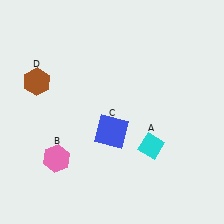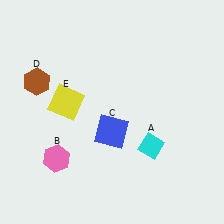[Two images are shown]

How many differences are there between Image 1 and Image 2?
There is 1 difference between the two images.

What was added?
A yellow square (E) was added in Image 2.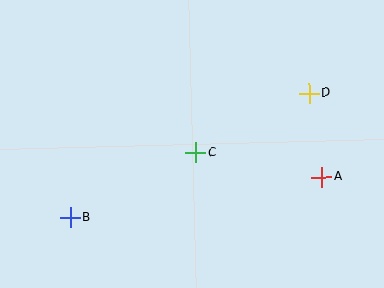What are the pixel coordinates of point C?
Point C is at (196, 152).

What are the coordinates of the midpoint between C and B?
The midpoint between C and B is at (133, 185).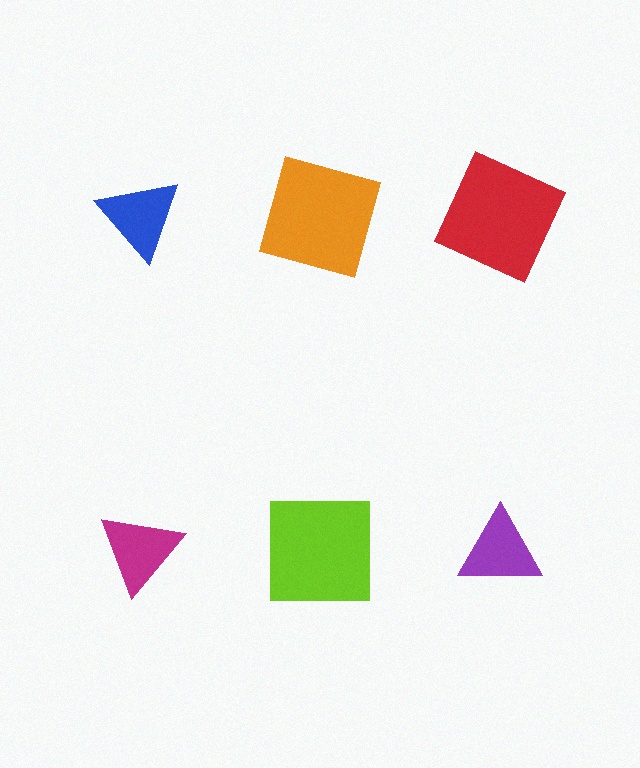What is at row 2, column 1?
A magenta triangle.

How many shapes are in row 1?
3 shapes.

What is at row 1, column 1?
A blue triangle.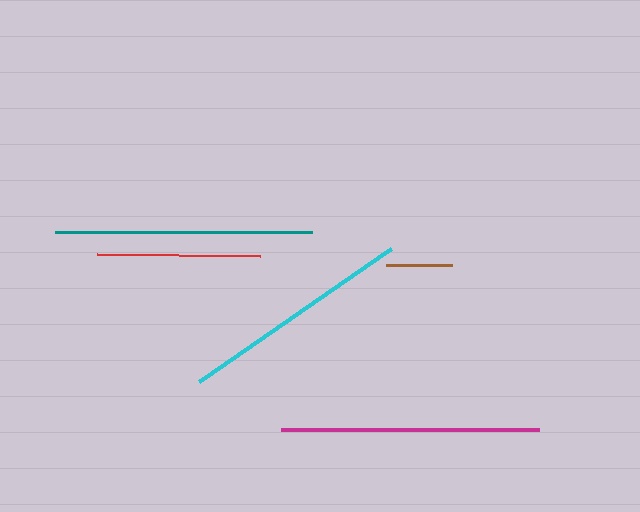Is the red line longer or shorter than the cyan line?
The cyan line is longer than the red line.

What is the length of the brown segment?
The brown segment is approximately 66 pixels long.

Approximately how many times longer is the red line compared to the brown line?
The red line is approximately 2.5 times the length of the brown line.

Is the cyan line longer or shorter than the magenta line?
The magenta line is longer than the cyan line.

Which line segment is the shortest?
The brown line is the shortest at approximately 66 pixels.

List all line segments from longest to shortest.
From longest to shortest: magenta, teal, cyan, red, brown.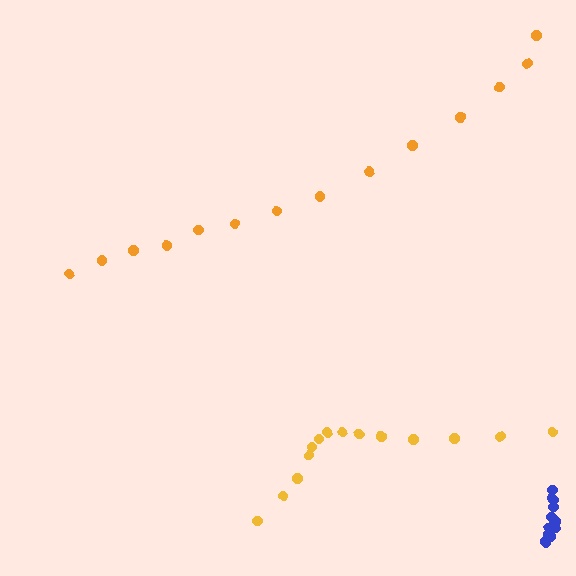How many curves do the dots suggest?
There are 3 distinct paths.